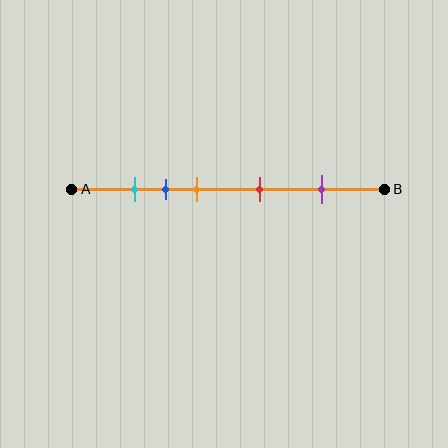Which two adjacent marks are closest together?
The cyan and blue marks are the closest adjacent pair.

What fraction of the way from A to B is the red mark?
The red mark is approximately 60% (0.6) of the way from A to B.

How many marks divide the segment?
There are 5 marks dividing the segment.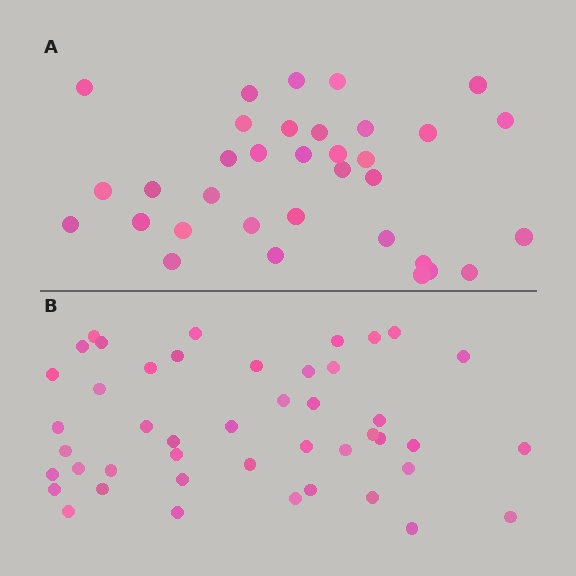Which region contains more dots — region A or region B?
Region B (the bottom region) has more dots.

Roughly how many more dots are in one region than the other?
Region B has roughly 12 or so more dots than region A.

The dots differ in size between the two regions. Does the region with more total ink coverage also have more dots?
No. Region A has more total ink coverage because its dots are larger, but region B actually contains more individual dots. Total area can be misleading — the number of items is what matters here.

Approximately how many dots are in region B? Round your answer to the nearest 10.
About 40 dots. (The exact count is 45, which rounds to 40.)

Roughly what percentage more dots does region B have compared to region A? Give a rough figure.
About 30% more.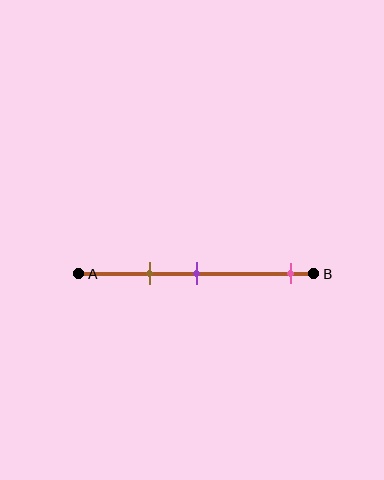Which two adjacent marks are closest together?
The brown and purple marks are the closest adjacent pair.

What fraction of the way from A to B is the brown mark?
The brown mark is approximately 30% (0.3) of the way from A to B.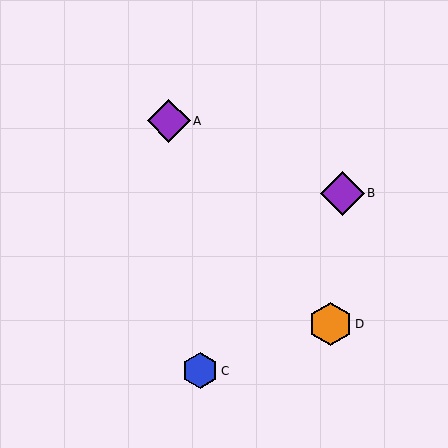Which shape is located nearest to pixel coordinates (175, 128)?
The purple diamond (labeled A) at (169, 121) is nearest to that location.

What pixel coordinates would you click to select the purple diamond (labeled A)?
Click at (169, 121) to select the purple diamond A.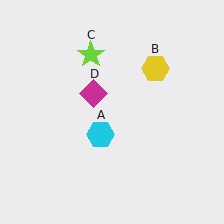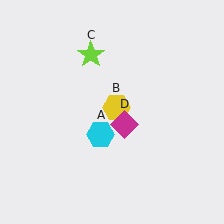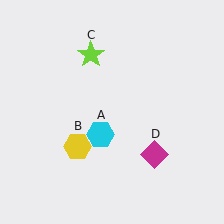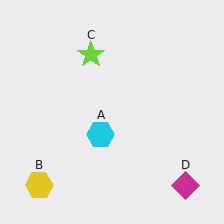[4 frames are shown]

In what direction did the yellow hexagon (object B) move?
The yellow hexagon (object B) moved down and to the left.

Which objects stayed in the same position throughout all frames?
Cyan hexagon (object A) and lime star (object C) remained stationary.